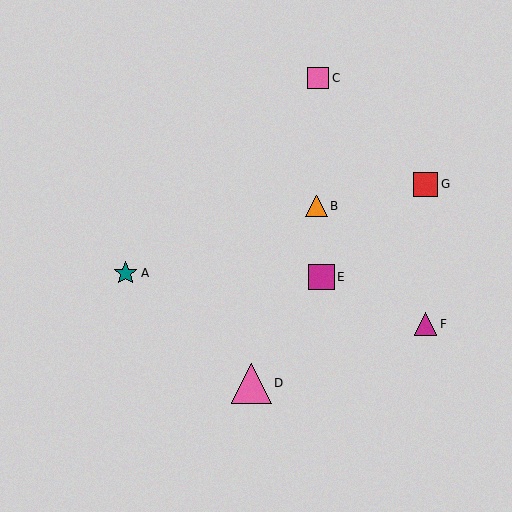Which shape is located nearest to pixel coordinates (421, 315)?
The magenta triangle (labeled F) at (425, 324) is nearest to that location.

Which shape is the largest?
The pink triangle (labeled D) is the largest.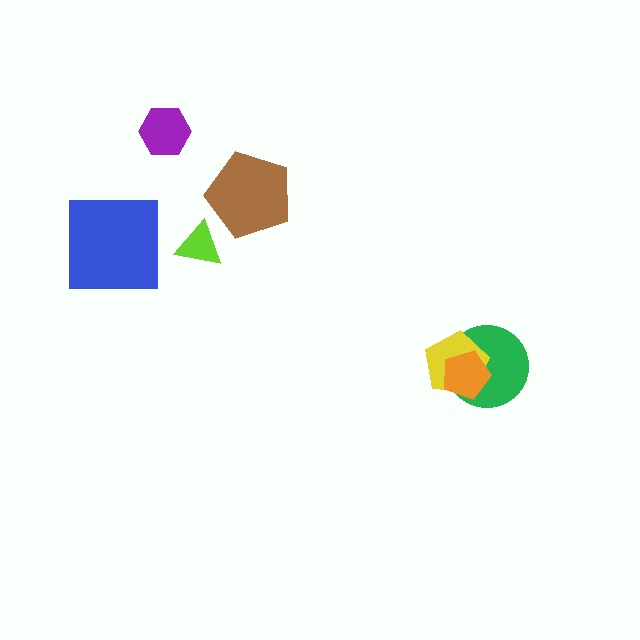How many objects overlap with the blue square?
0 objects overlap with the blue square.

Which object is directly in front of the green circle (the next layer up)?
The yellow pentagon is directly in front of the green circle.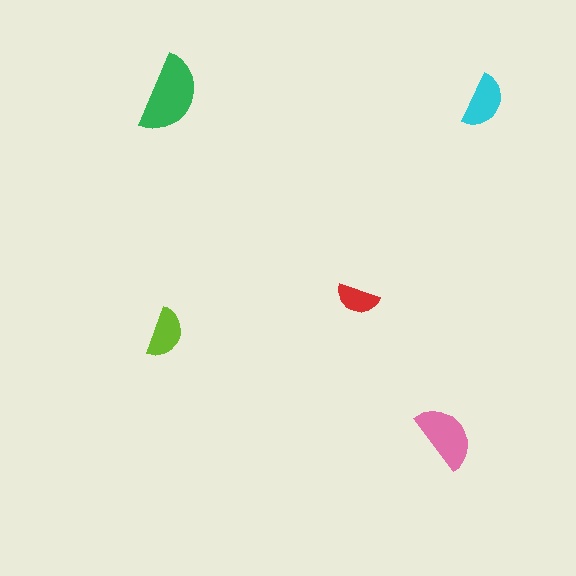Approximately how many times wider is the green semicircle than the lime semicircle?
About 1.5 times wider.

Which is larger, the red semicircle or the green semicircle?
The green one.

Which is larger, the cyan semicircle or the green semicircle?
The green one.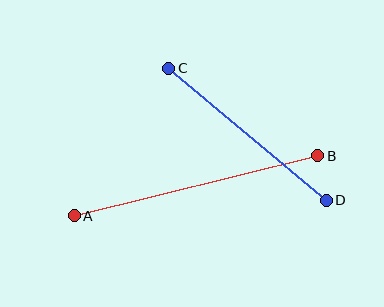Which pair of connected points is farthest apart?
Points A and B are farthest apart.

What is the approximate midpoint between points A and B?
The midpoint is at approximately (196, 186) pixels.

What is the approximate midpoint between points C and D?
The midpoint is at approximately (247, 134) pixels.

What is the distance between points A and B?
The distance is approximately 251 pixels.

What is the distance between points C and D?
The distance is approximately 206 pixels.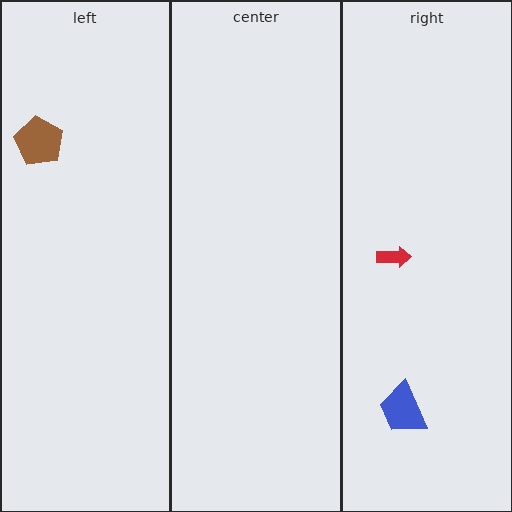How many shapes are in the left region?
1.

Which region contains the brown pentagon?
The left region.